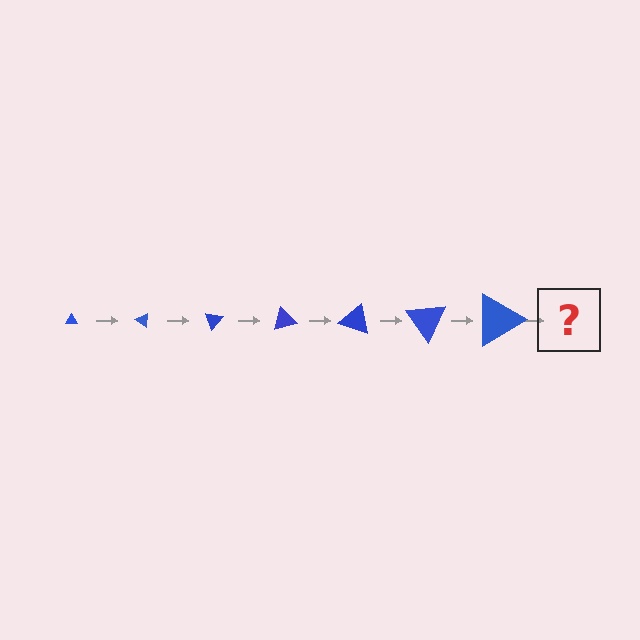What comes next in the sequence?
The next element should be a triangle, larger than the previous one and rotated 245 degrees from the start.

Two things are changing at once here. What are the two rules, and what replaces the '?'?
The two rules are that the triangle grows larger each step and it rotates 35 degrees each step. The '?' should be a triangle, larger than the previous one and rotated 245 degrees from the start.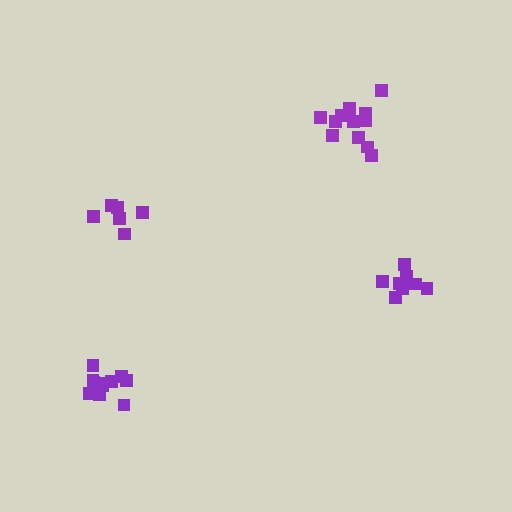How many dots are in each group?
Group 1: 12 dots, Group 2: 11 dots, Group 3: 6 dots, Group 4: 8 dots (37 total).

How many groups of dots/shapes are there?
There are 4 groups.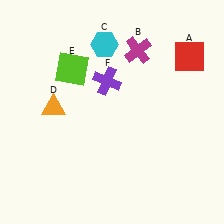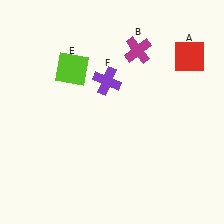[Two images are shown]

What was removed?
The cyan hexagon (C), the orange triangle (D) were removed in Image 2.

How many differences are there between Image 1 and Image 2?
There are 2 differences between the two images.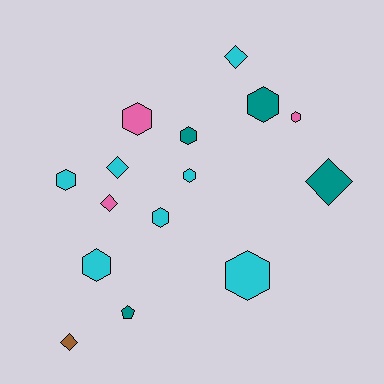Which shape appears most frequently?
Hexagon, with 9 objects.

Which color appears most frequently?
Cyan, with 7 objects.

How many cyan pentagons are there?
There are no cyan pentagons.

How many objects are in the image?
There are 15 objects.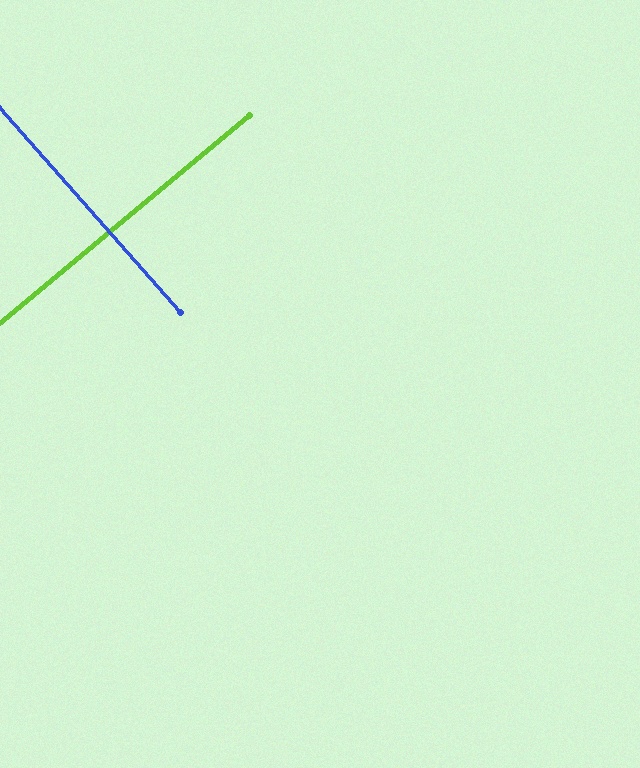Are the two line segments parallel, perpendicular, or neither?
Perpendicular — they meet at approximately 88°.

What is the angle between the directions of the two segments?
Approximately 88 degrees.